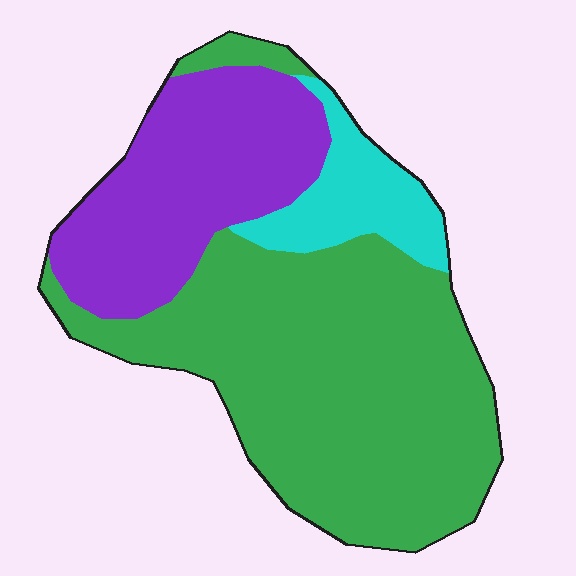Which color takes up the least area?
Cyan, at roughly 10%.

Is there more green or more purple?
Green.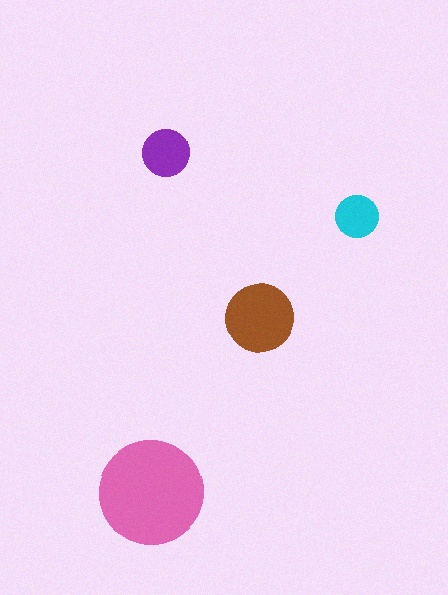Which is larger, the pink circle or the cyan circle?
The pink one.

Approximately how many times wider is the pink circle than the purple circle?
About 2 times wider.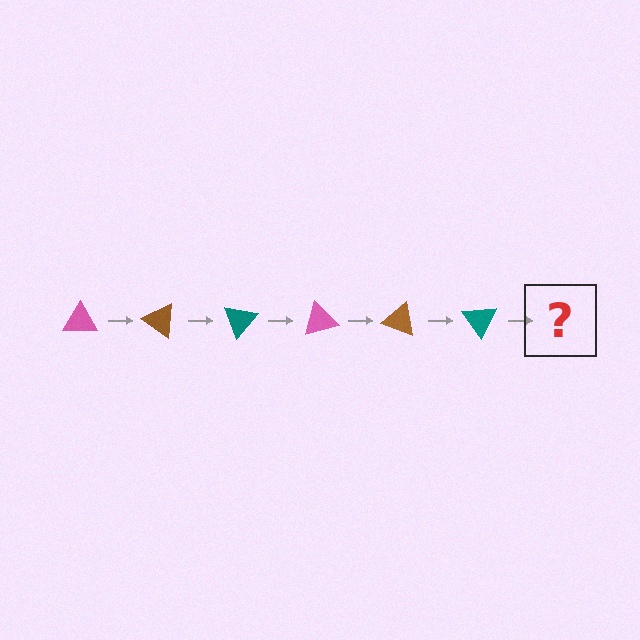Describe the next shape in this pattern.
It should be a pink triangle, rotated 210 degrees from the start.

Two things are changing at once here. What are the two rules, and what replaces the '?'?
The two rules are that it rotates 35 degrees each step and the color cycles through pink, brown, and teal. The '?' should be a pink triangle, rotated 210 degrees from the start.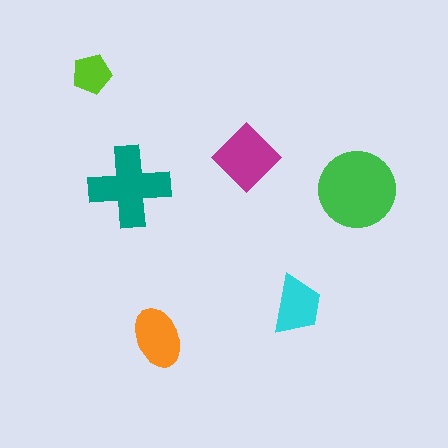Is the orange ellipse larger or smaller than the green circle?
Smaller.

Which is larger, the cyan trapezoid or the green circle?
The green circle.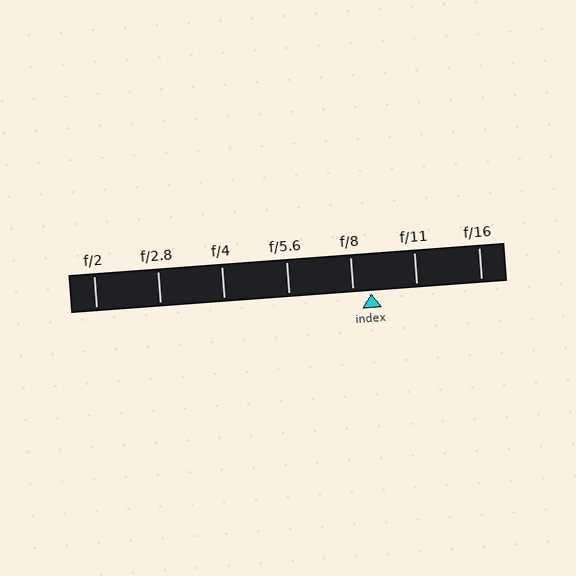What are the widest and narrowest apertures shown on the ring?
The widest aperture shown is f/2 and the narrowest is f/16.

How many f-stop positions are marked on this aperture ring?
There are 7 f-stop positions marked.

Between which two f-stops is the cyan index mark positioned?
The index mark is between f/8 and f/11.